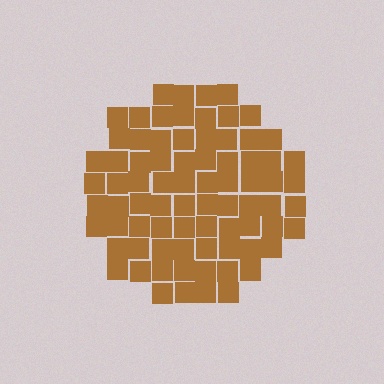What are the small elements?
The small elements are squares.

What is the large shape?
The large shape is a circle.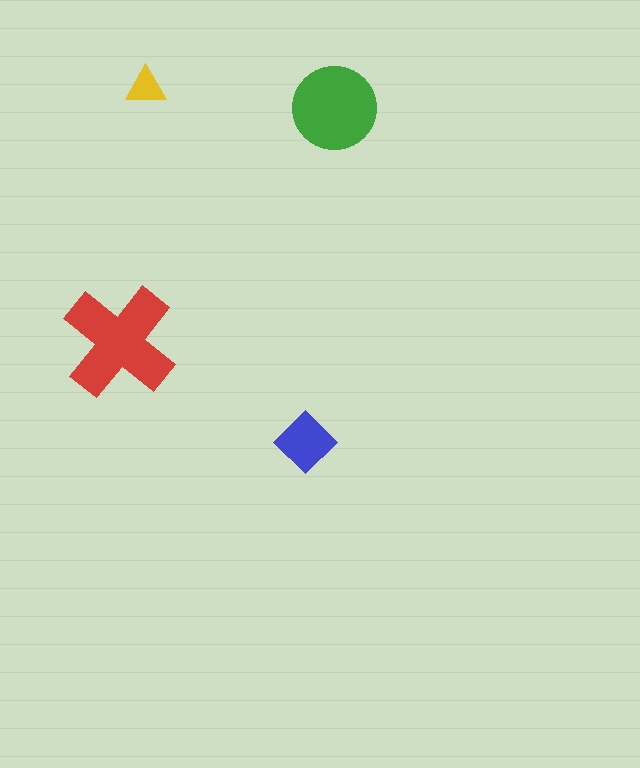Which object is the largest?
The red cross.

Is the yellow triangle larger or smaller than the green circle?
Smaller.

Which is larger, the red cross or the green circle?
The red cross.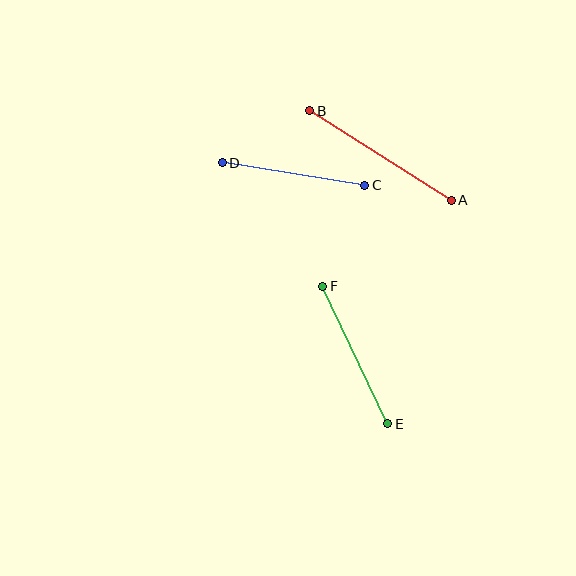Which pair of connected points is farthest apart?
Points A and B are farthest apart.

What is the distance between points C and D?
The distance is approximately 144 pixels.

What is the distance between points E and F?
The distance is approximately 152 pixels.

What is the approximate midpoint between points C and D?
The midpoint is at approximately (294, 174) pixels.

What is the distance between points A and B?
The distance is approximately 167 pixels.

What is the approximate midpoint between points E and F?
The midpoint is at approximately (355, 355) pixels.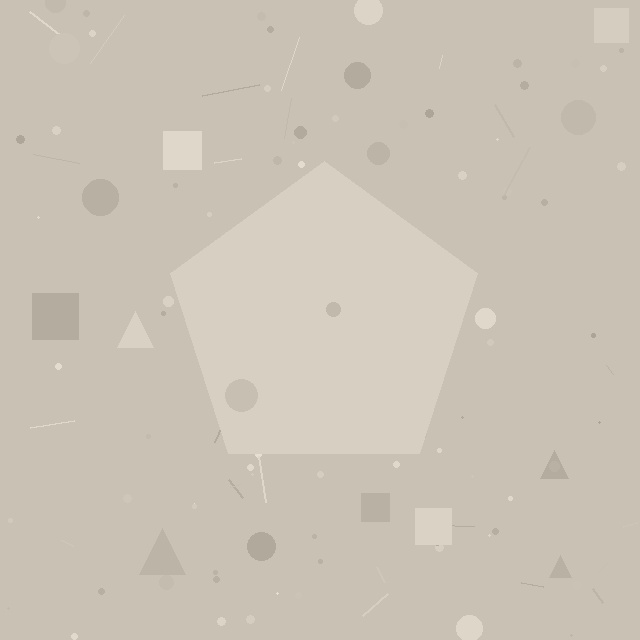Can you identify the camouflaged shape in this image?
The camouflaged shape is a pentagon.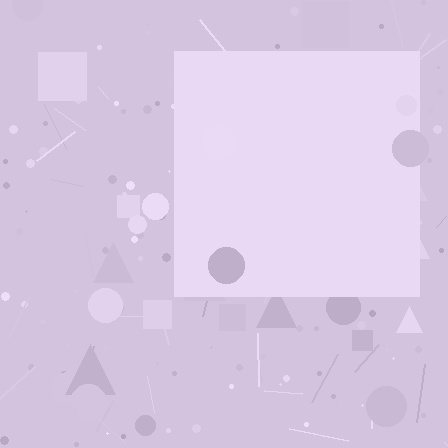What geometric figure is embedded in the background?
A square is embedded in the background.